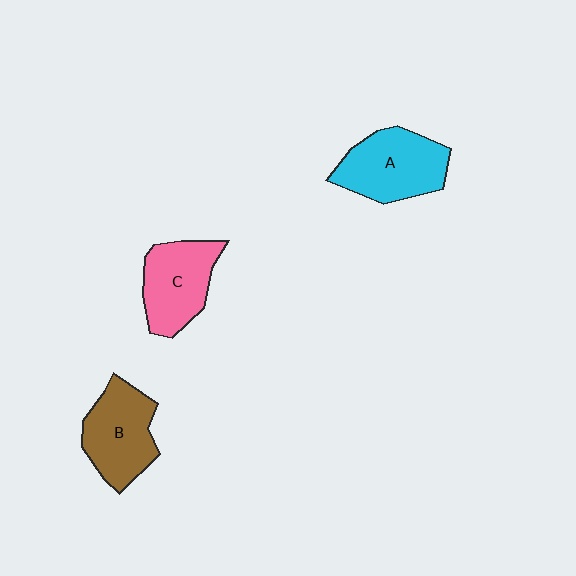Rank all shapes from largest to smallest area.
From largest to smallest: A (cyan), B (brown), C (pink).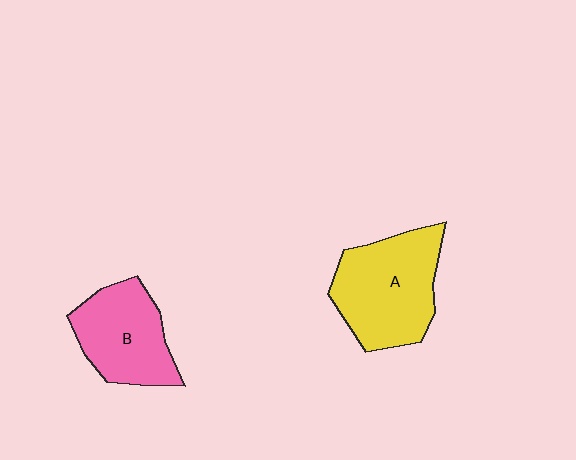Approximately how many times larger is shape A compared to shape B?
Approximately 1.3 times.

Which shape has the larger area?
Shape A (yellow).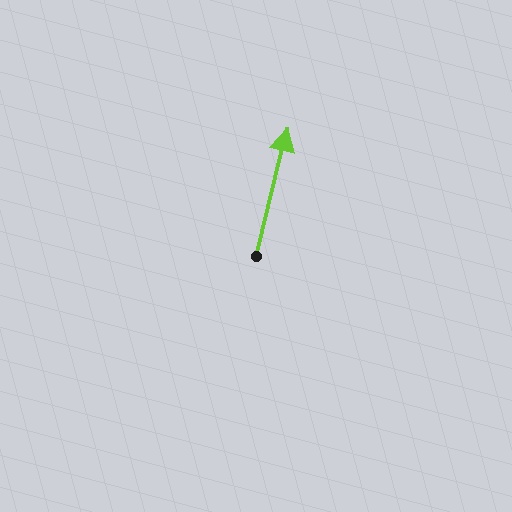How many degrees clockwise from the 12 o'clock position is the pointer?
Approximately 14 degrees.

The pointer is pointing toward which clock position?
Roughly 12 o'clock.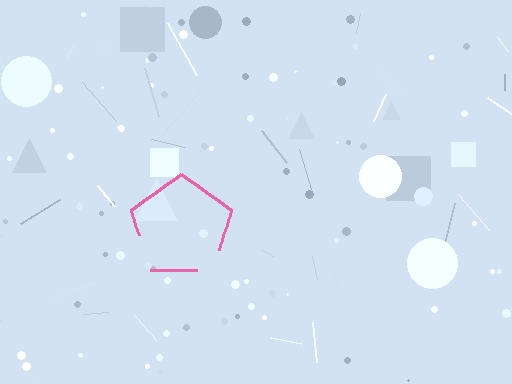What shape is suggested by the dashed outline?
The dashed outline suggests a pentagon.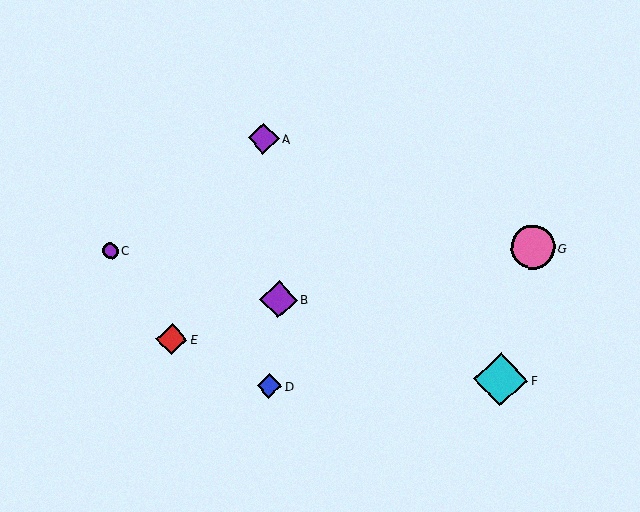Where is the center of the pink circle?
The center of the pink circle is at (533, 247).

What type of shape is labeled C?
Shape C is a purple circle.